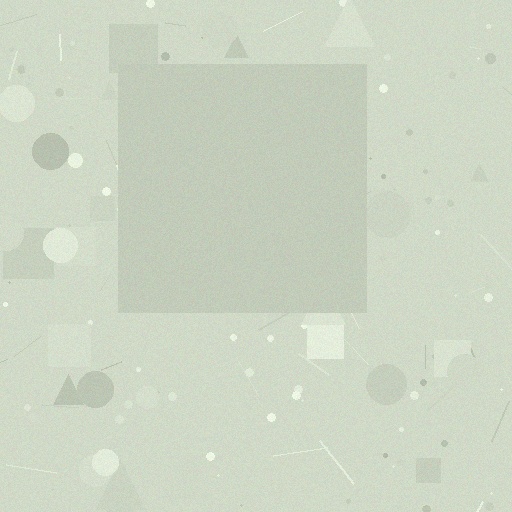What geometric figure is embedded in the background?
A square is embedded in the background.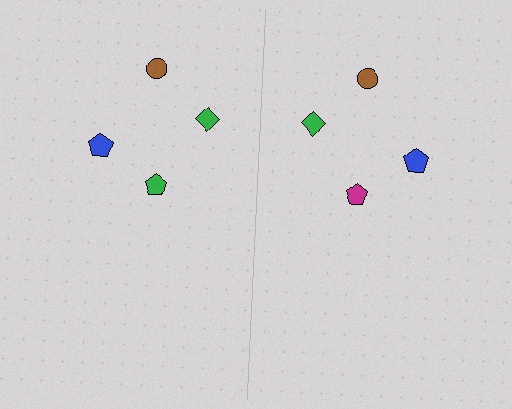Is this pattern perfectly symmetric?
No, the pattern is not perfectly symmetric. The magenta pentagon on the right side breaks the symmetry — its mirror counterpart is green.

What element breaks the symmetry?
The magenta pentagon on the right side breaks the symmetry — its mirror counterpart is green.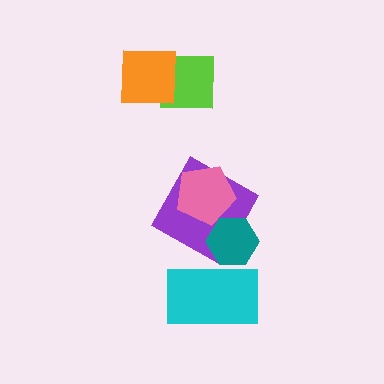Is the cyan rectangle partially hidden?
No, no other shape covers it.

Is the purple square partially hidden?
Yes, it is partially covered by another shape.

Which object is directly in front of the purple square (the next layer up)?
The teal hexagon is directly in front of the purple square.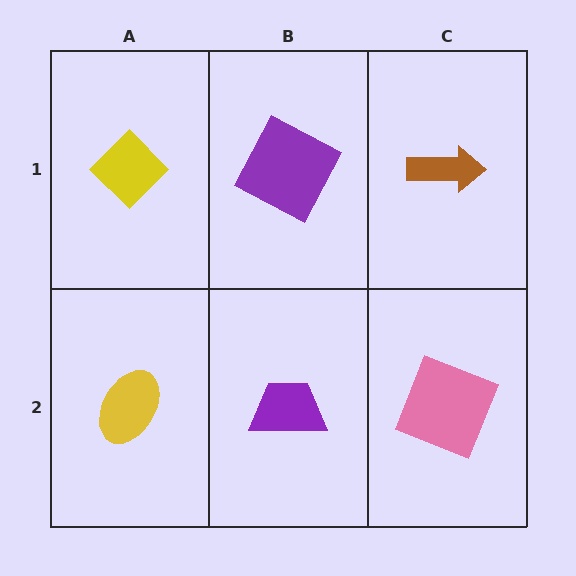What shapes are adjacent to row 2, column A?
A yellow diamond (row 1, column A), a purple trapezoid (row 2, column B).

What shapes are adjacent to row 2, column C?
A brown arrow (row 1, column C), a purple trapezoid (row 2, column B).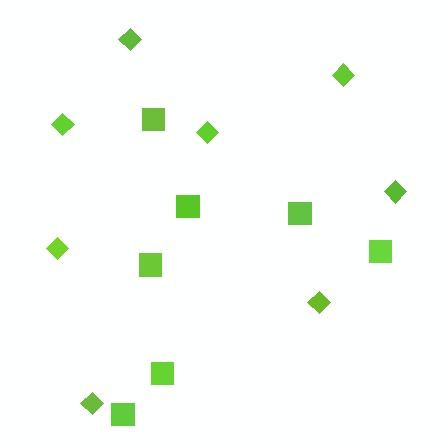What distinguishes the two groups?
There are 2 groups: one group of squares (7) and one group of diamonds (8).